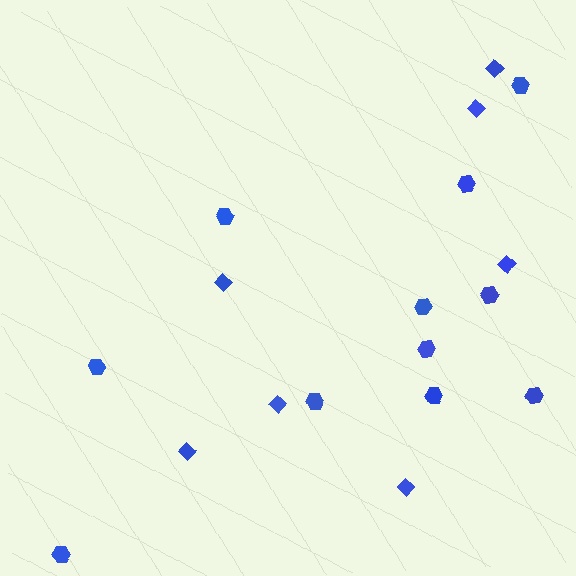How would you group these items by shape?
There are 2 groups: one group of hexagons (11) and one group of diamonds (7).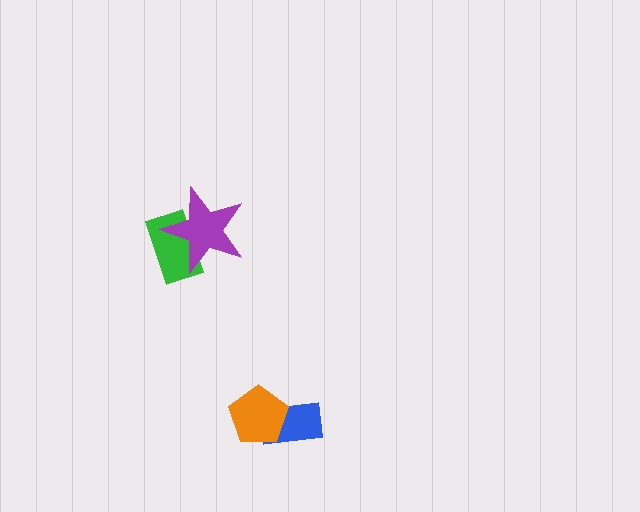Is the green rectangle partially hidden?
Yes, it is partially covered by another shape.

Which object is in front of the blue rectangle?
The orange pentagon is in front of the blue rectangle.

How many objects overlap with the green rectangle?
1 object overlaps with the green rectangle.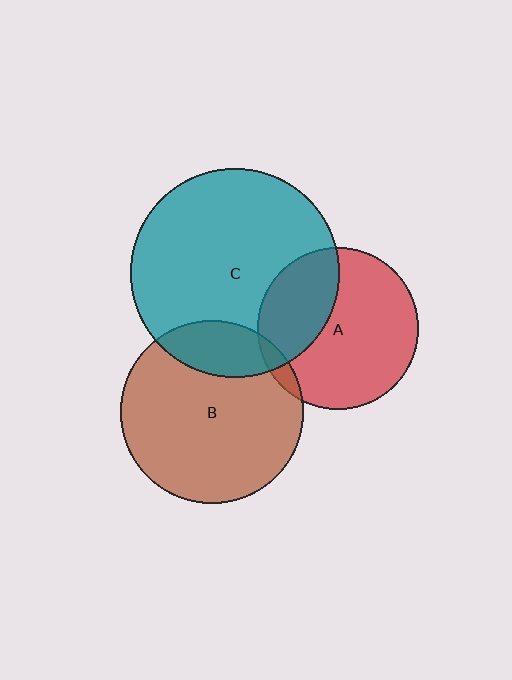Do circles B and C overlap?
Yes.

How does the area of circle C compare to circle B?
Approximately 1.3 times.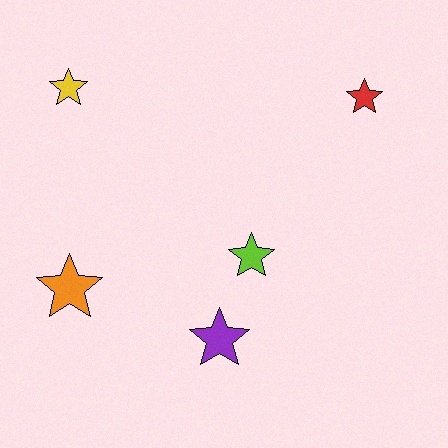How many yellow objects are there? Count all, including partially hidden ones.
There is 1 yellow object.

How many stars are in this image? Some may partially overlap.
There are 5 stars.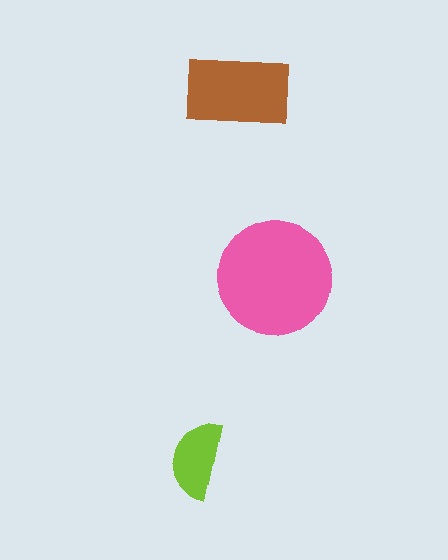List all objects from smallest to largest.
The lime semicircle, the brown rectangle, the pink circle.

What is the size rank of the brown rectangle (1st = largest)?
2nd.